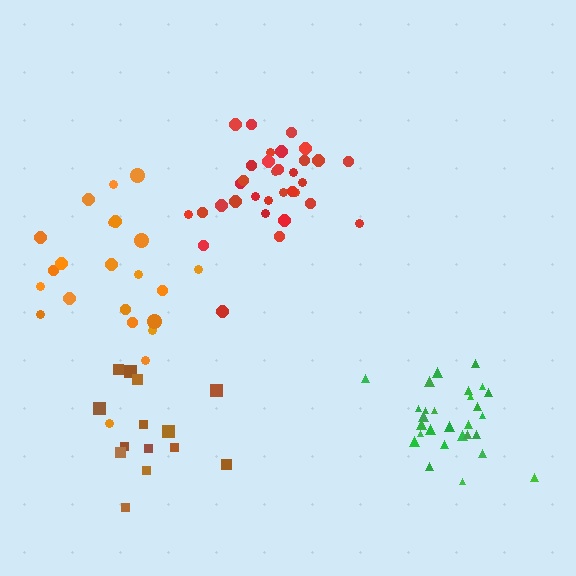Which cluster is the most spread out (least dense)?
Orange.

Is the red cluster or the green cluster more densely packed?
Green.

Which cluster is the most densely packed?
Green.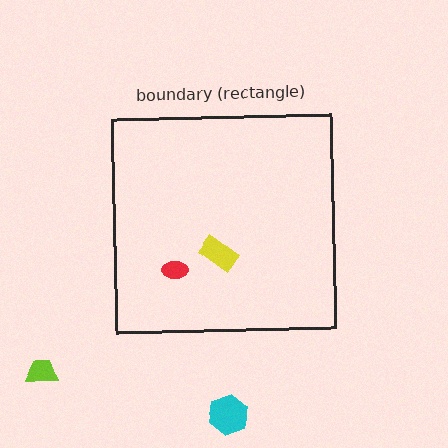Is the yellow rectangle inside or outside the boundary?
Inside.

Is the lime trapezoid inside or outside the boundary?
Outside.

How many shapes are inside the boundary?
2 inside, 2 outside.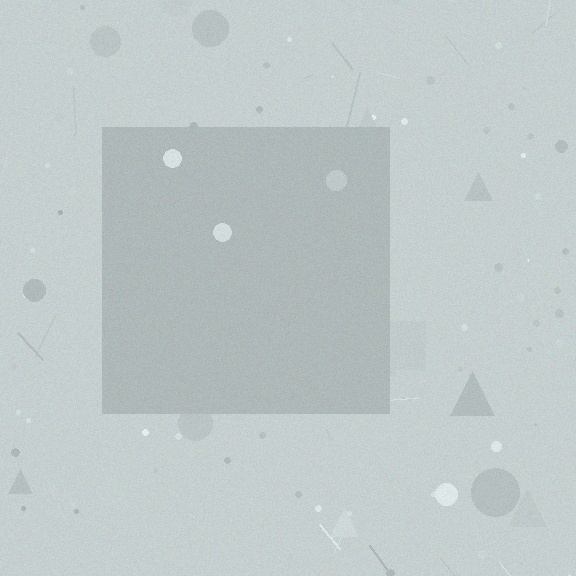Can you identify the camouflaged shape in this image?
The camouflaged shape is a square.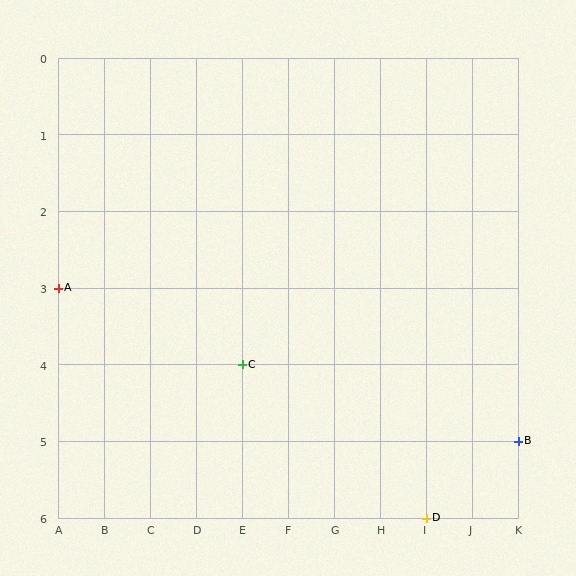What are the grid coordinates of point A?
Point A is at grid coordinates (A, 3).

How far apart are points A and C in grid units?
Points A and C are 4 columns and 1 row apart (about 4.1 grid units diagonally).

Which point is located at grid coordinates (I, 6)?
Point D is at (I, 6).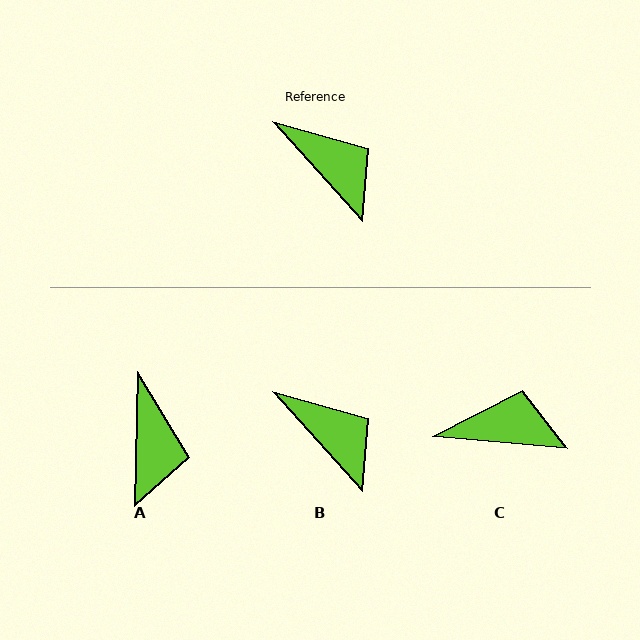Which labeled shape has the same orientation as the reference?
B.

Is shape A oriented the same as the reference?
No, it is off by about 43 degrees.